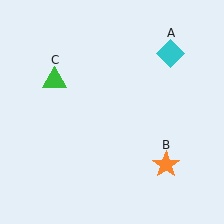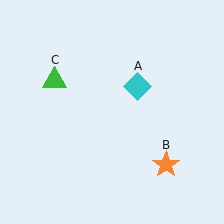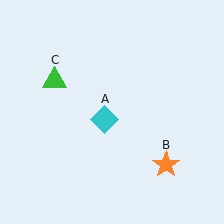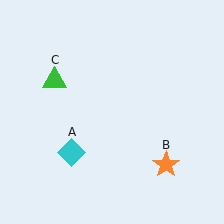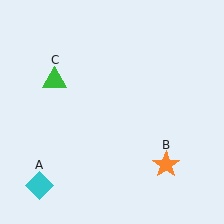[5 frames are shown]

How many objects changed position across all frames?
1 object changed position: cyan diamond (object A).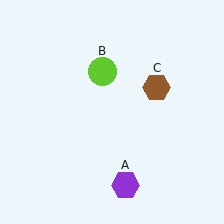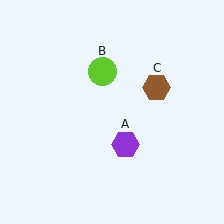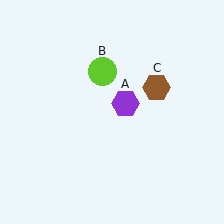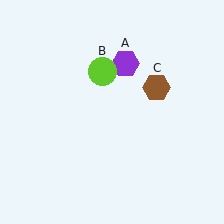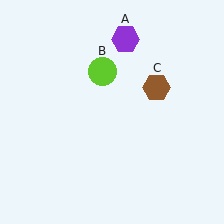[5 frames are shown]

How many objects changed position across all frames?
1 object changed position: purple hexagon (object A).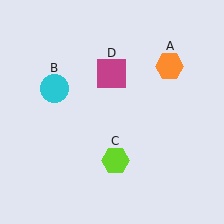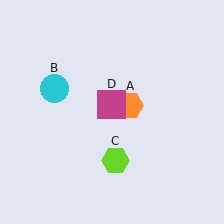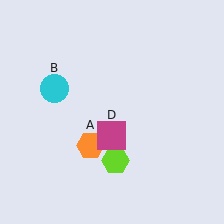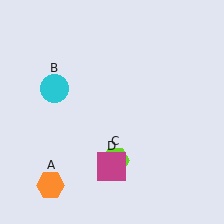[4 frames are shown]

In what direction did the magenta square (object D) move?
The magenta square (object D) moved down.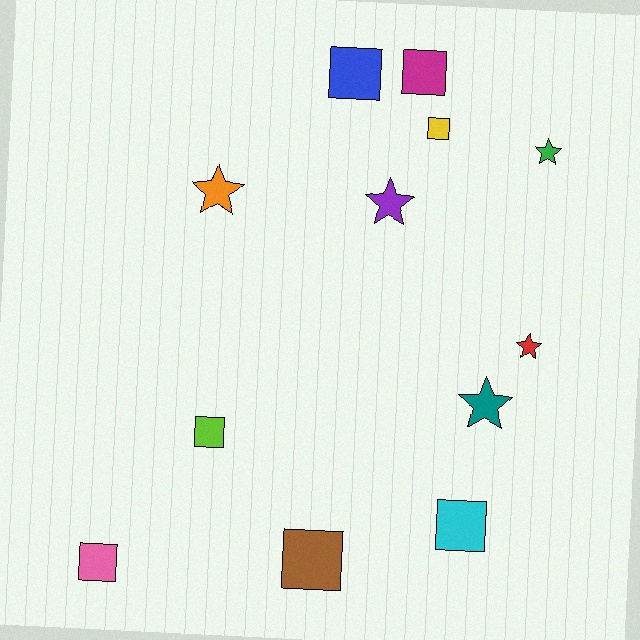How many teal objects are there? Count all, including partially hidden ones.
There is 1 teal object.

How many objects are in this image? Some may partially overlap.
There are 12 objects.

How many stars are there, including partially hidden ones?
There are 5 stars.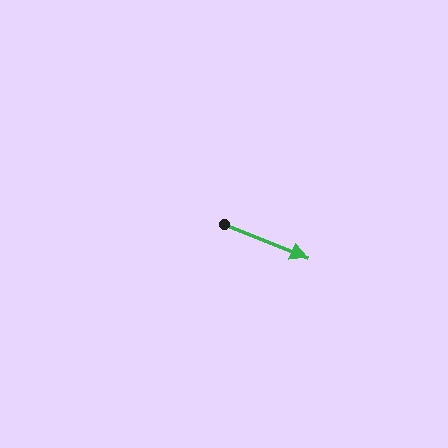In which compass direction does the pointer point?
East.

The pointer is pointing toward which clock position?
Roughly 4 o'clock.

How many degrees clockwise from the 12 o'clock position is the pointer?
Approximately 112 degrees.